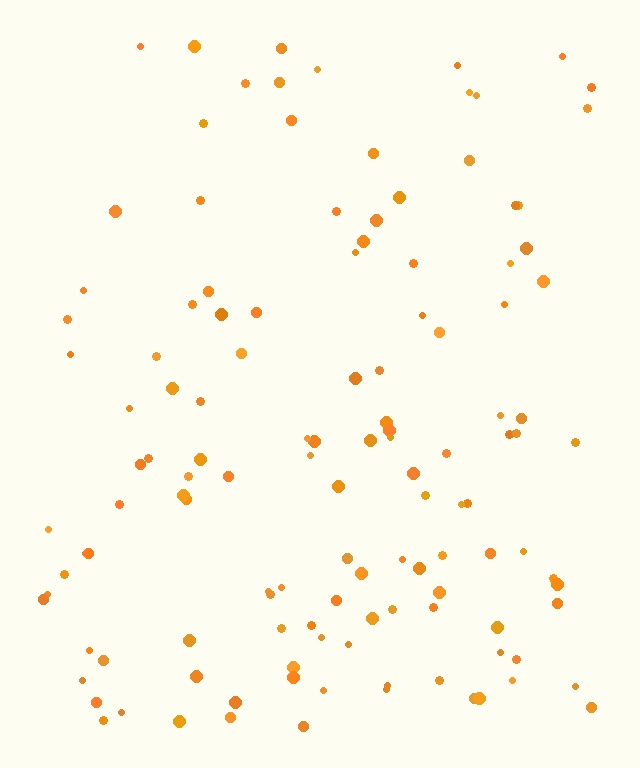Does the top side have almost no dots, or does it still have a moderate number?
Still a moderate number, just noticeably fewer than the bottom.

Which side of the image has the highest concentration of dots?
The bottom.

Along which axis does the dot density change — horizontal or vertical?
Vertical.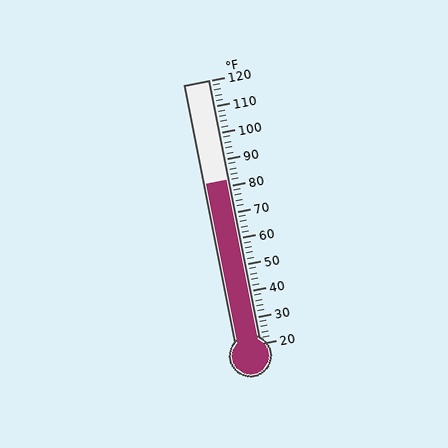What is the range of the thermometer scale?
The thermometer scale ranges from 20°F to 120°F.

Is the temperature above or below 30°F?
The temperature is above 30°F.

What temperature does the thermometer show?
The thermometer shows approximately 82°F.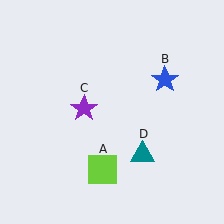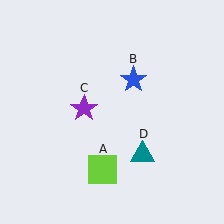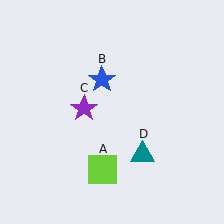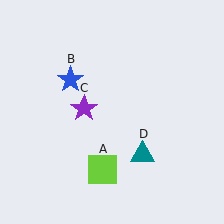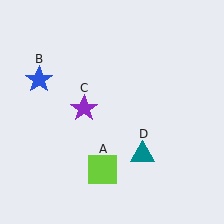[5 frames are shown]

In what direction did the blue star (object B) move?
The blue star (object B) moved left.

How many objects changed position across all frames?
1 object changed position: blue star (object B).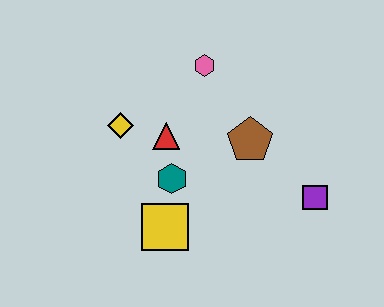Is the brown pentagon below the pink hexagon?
Yes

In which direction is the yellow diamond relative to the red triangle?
The yellow diamond is to the left of the red triangle.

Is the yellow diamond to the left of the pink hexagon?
Yes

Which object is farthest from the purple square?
The yellow diamond is farthest from the purple square.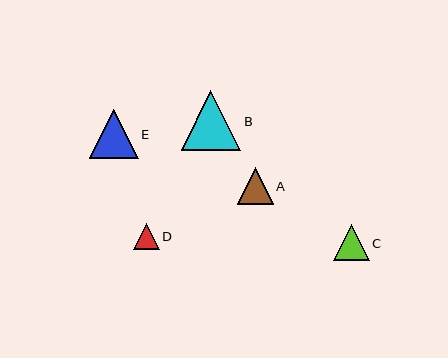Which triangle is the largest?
Triangle B is the largest with a size of approximately 60 pixels.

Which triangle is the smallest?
Triangle D is the smallest with a size of approximately 26 pixels.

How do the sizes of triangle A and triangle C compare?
Triangle A and triangle C are approximately the same size.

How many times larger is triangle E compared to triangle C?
Triangle E is approximately 1.4 times the size of triangle C.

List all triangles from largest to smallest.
From largest to smallest: B, E, A, C, D.